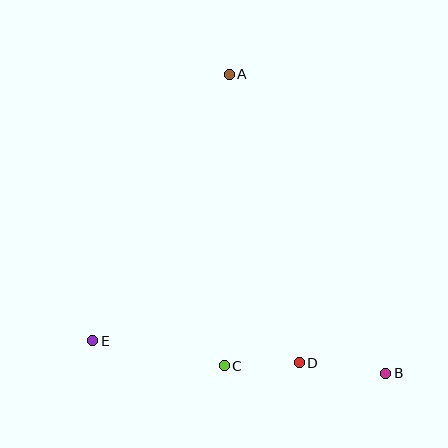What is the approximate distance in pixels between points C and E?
The distance between C and E is approximately 134 pixels.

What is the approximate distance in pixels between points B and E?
The distance between B and E is approximately 295 pixels.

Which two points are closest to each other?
Points C and D are closest to each other.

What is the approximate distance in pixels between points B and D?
The distance between B and D is approximately 87 pixels.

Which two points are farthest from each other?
Points A and B are farthest from each other.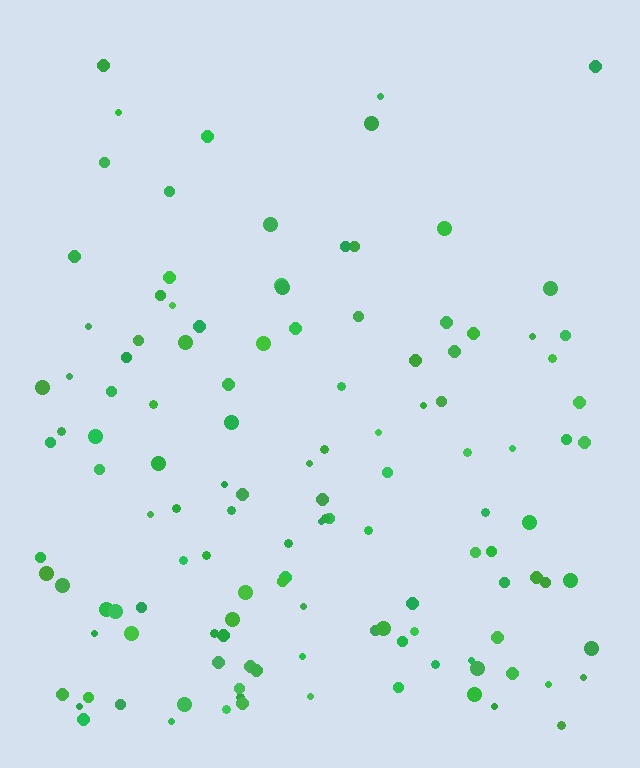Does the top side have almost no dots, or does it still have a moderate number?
Still a moderate number, just noticeably fewer than the bottom.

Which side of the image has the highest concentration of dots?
The bottom.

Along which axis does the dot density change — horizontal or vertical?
Vertical.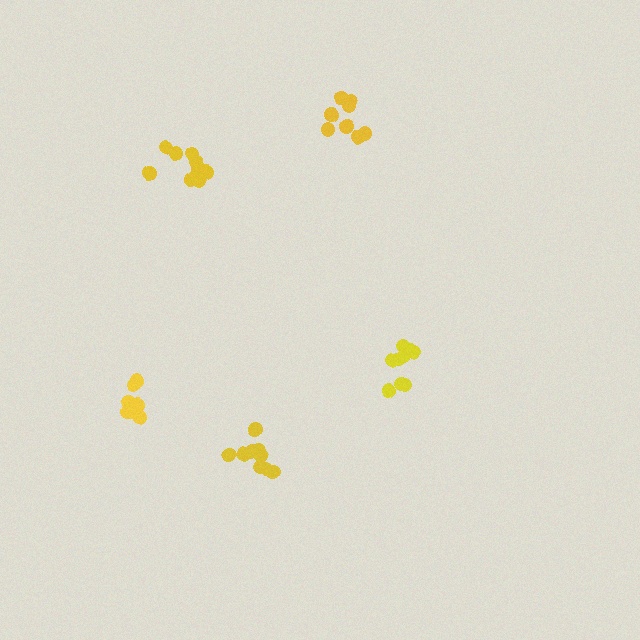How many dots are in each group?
Group 1: 9 dots, Group 2: 9 dots, Group 3: 8 dots, Group 4: 10 dots, Group 5: 8 dots (44 total).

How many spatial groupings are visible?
There are 5 spatial groupings.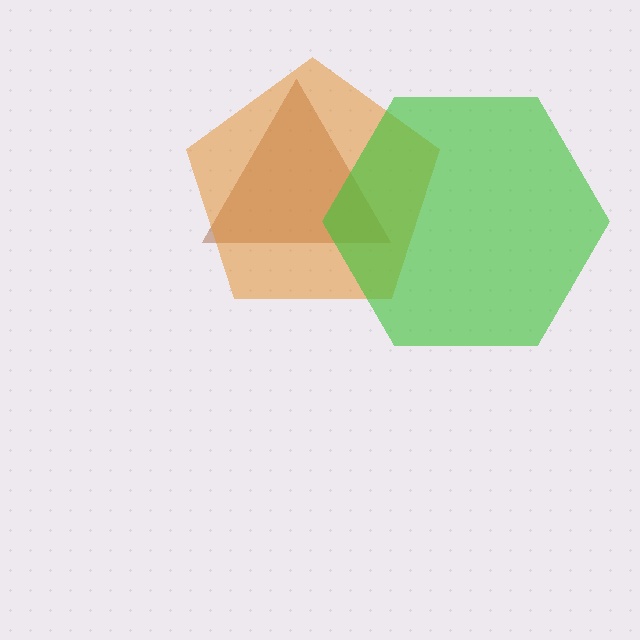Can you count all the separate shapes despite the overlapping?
Yes, there are 3 separate shapes.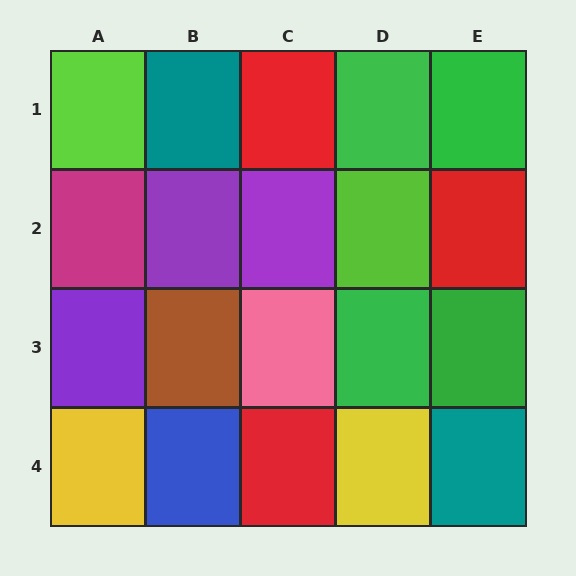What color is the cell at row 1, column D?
Green.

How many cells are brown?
1 cell is brown.